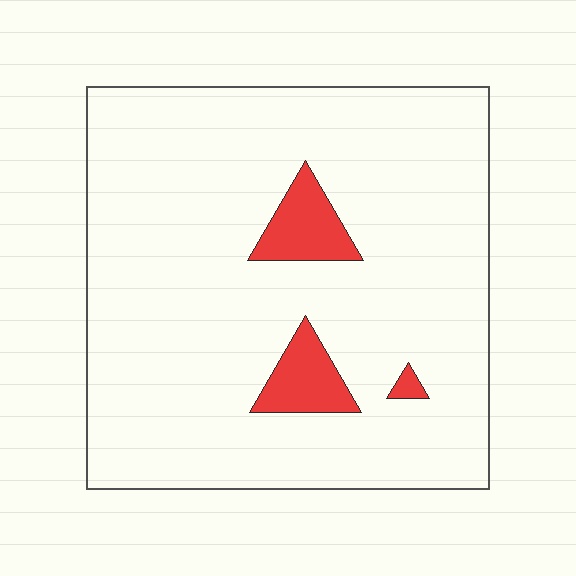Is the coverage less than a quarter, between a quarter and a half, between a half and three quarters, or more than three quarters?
Less than a quarter.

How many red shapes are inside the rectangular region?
3.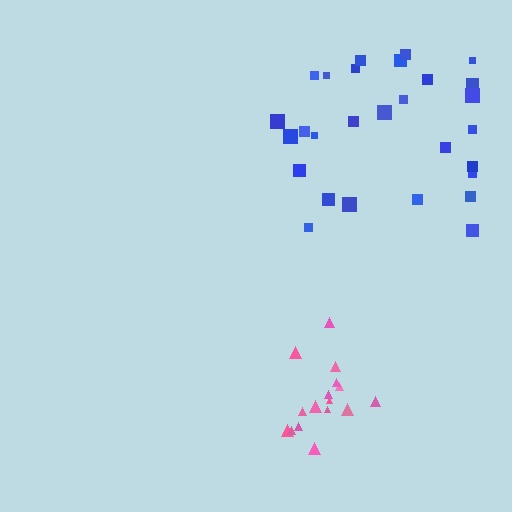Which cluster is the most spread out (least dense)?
Blue.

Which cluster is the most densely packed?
Pink.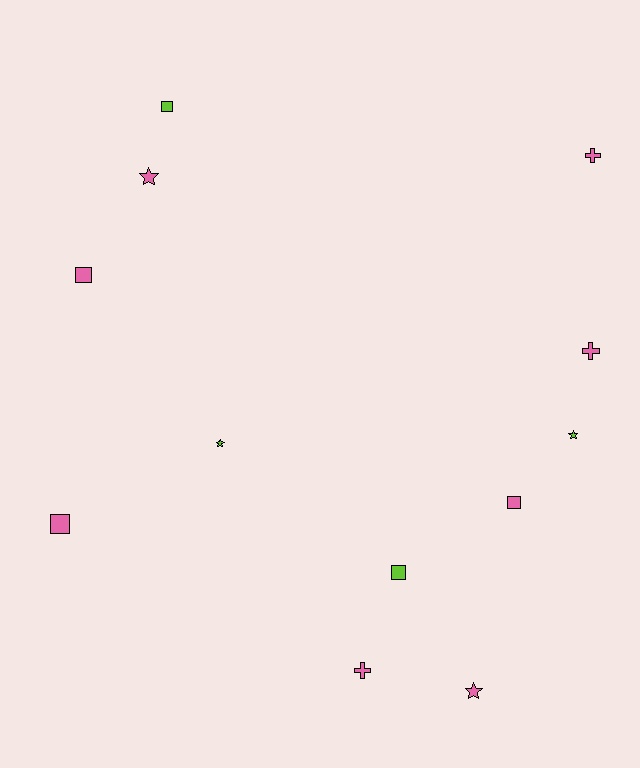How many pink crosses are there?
There are 3 pink crosses.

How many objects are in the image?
There are 12 objects.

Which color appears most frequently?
Pink, with 8 objects.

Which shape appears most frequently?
Square, with 5 objects.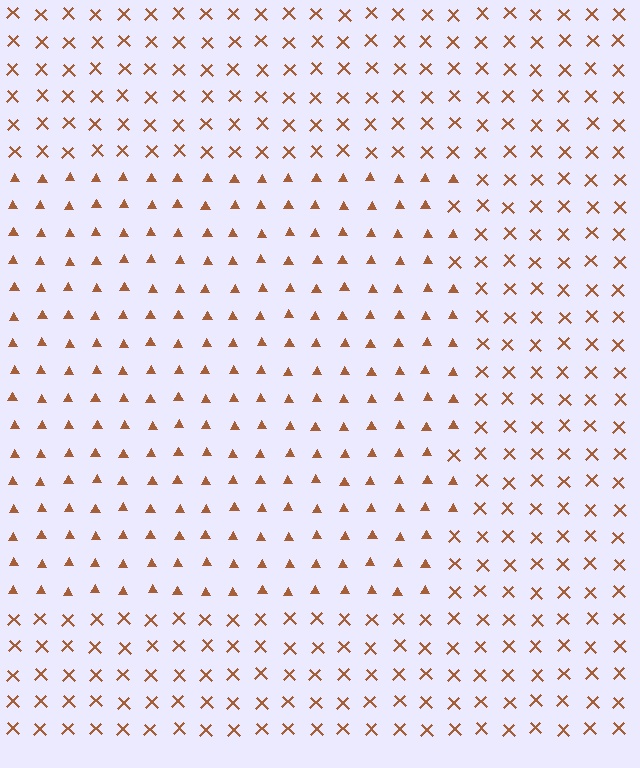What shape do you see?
I see a rectangle.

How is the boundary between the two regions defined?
The boundary is defined by a change in element shape: triangles inside vs. X marks outside. All elements share the same color and spacing.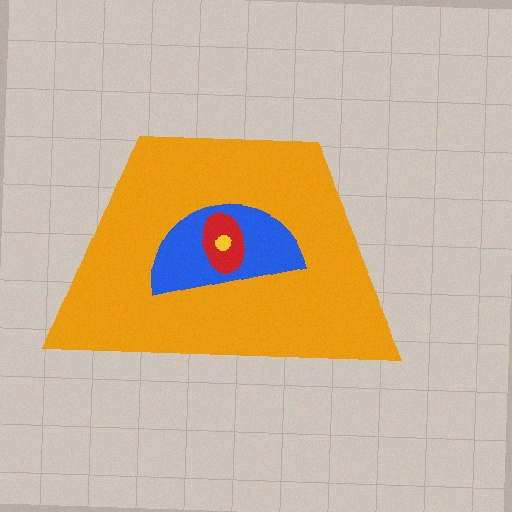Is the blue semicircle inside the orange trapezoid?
Yes.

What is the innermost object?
The yellow circle.